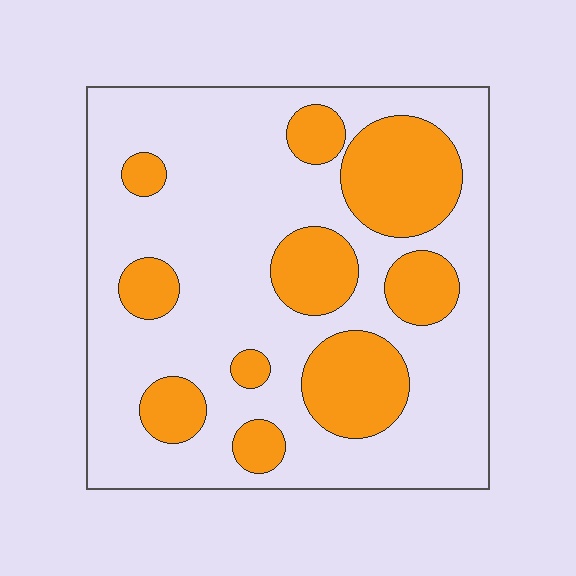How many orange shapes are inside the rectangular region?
10.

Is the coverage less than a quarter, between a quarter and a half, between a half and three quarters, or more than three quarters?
Between a quarter and a half.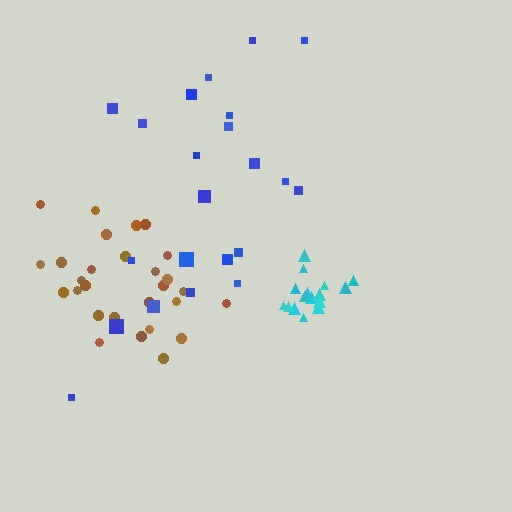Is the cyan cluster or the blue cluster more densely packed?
Cyan.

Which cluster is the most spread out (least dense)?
Blue.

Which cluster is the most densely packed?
Cyan.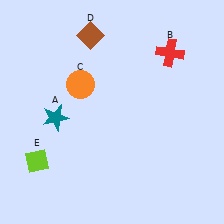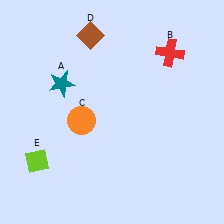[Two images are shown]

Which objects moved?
The objects that moved are: the teal star (A), the orange circle (C).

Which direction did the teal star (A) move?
The teal star (A) moved up.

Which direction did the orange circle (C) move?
The orange circle (C) moved down.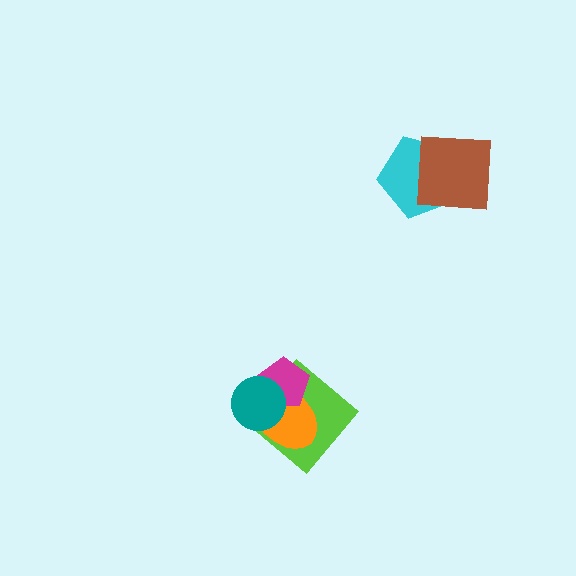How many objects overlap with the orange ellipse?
3 objects overlap with the orange ellipse.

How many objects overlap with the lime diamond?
3 objects overlap with the lime diamond.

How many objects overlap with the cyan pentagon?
1 object overlaps with the cyan pentagon.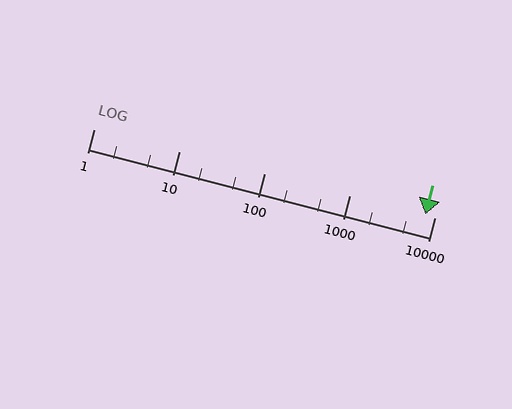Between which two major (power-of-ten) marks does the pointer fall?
The pointer is between 1000 and 10000.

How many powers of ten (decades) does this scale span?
The scale spans 4 decades, from 1 to 10000.